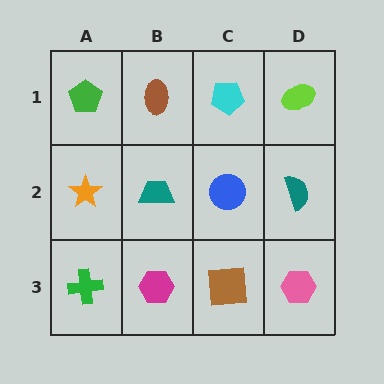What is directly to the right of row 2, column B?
A blue circle.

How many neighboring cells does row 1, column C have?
3.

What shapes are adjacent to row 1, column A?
An orange star (row 2, column A), a brown ellipse (row 1, column B).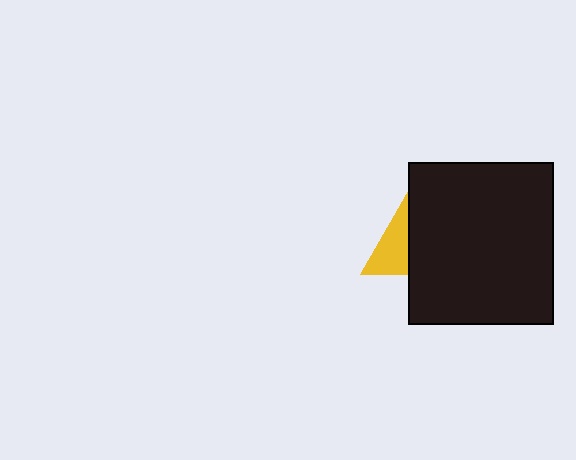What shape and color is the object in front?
The object in front is a black rectangle.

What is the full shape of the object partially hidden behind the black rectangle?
The partially hidden object is a yellow triangle.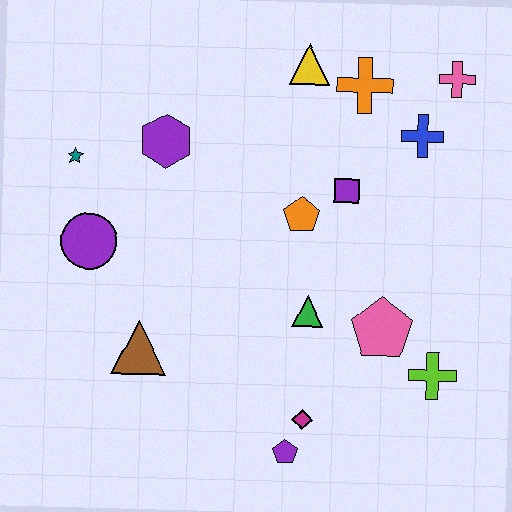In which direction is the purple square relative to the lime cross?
The purple square is above the lime cross.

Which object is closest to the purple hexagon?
The teal star is closest to the purple hexagon.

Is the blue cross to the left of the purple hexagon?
No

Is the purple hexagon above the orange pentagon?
Yes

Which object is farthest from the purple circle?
The pink cross is farthest from the purple circle.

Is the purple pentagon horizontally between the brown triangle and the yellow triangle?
Yes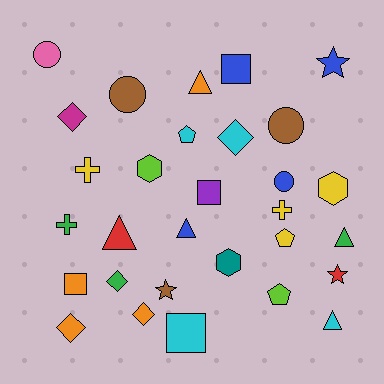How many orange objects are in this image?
There are 4 orange objects.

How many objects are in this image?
There are 30 objects.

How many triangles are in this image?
There are 5 triangles.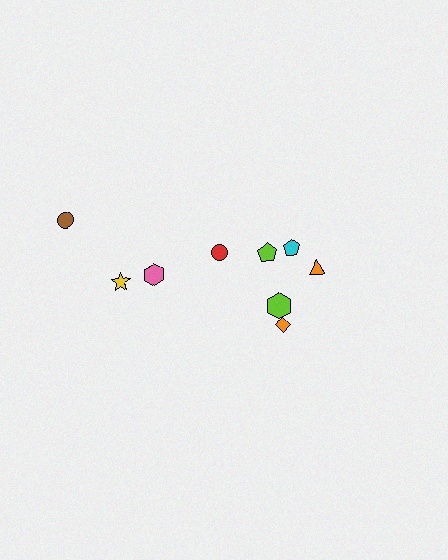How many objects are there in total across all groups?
There are 9 objects.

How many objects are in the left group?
There are 3 objects.